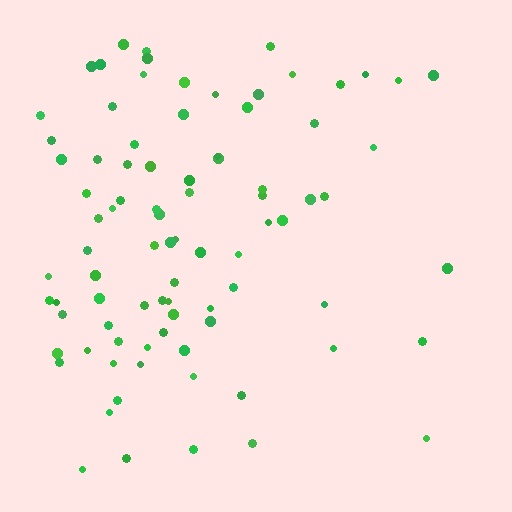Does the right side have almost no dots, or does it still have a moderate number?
Still a moderate number, just noticeably fewer than the left.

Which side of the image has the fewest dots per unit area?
The right.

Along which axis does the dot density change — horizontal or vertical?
Horizontal.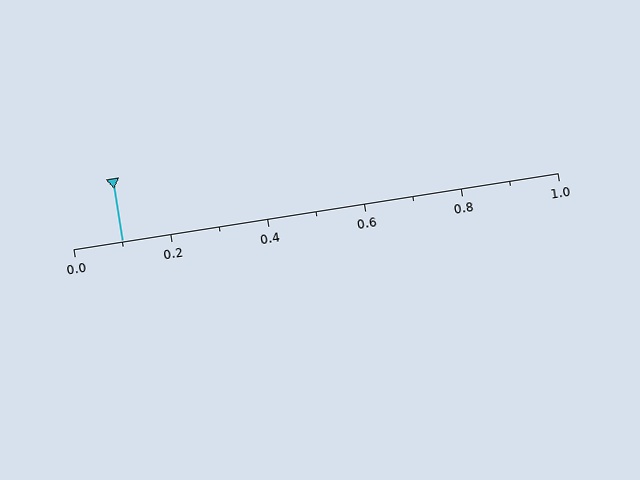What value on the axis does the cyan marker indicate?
The marker indicates approximately 0.1.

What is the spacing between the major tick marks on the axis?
The major ticks are spaced 0.2 apart.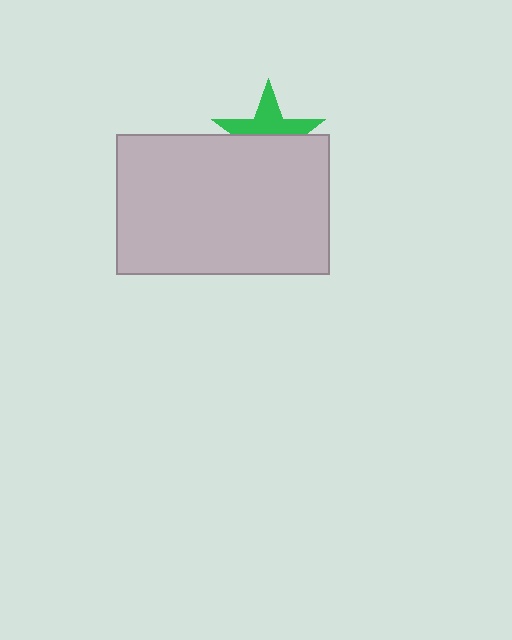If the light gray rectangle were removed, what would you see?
You would see the complete green star.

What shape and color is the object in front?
The object in front is a light gray rectangle.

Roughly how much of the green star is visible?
About half of it is visible (roughly 46%).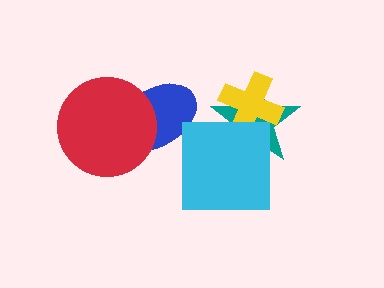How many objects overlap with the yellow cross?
2 objects overlap with the yellow cross.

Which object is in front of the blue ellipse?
The red circle is in front of the blue ellipse.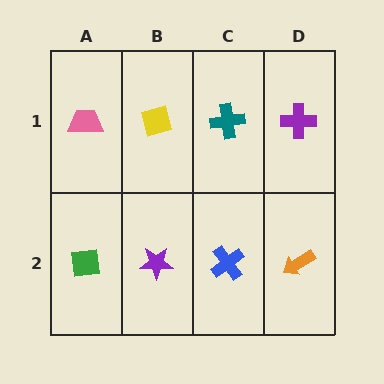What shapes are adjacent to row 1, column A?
A green square (row 2, column A), a yellow diamond (row 1, column B).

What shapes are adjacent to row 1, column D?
An orange arrow (row 2, column D), a teal cross (row 1, column C).